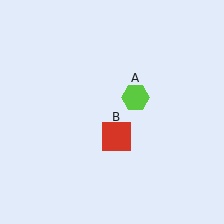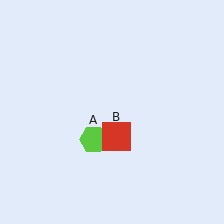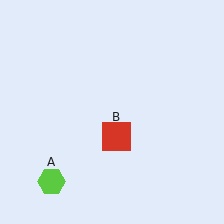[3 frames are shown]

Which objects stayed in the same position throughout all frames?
Red square (object B) remained stationary.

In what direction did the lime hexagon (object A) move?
The lime hexagon (object A) moved down and to the left.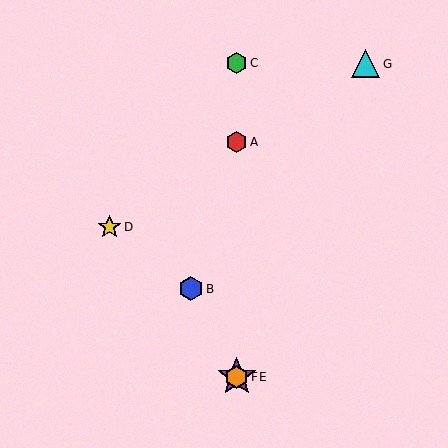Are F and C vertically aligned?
Yes, both are at x≈237.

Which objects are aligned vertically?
Objects A, C, E, F are aligned vertically.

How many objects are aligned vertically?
4 objects (A, C, E, F) are aligned vertically.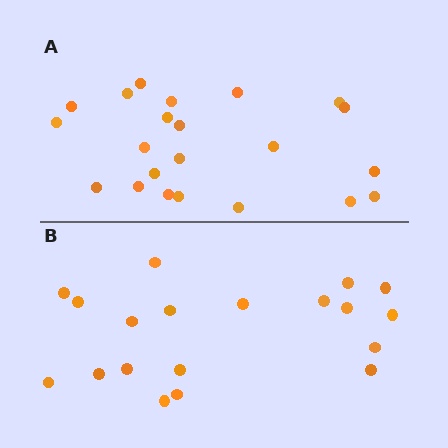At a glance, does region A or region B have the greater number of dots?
Region A (the top region) has more dots.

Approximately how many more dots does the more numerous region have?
Region A has just a few more — roughly 2 or 3 more dots than region B.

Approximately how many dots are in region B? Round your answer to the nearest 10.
About 20 dots. (The exact count is 19, which rounds to 20.)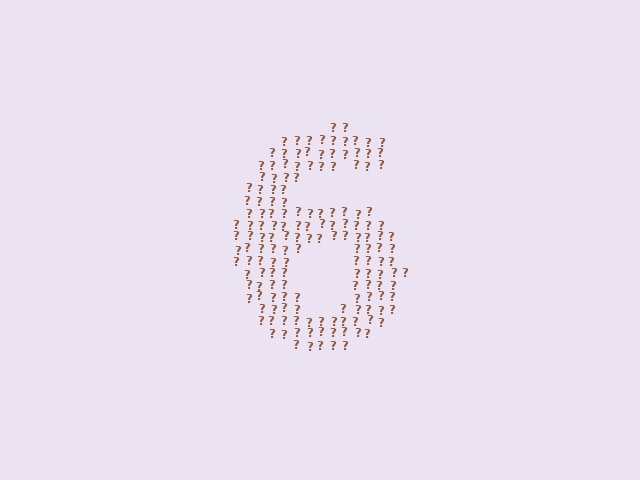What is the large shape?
The large shape is the digit 6.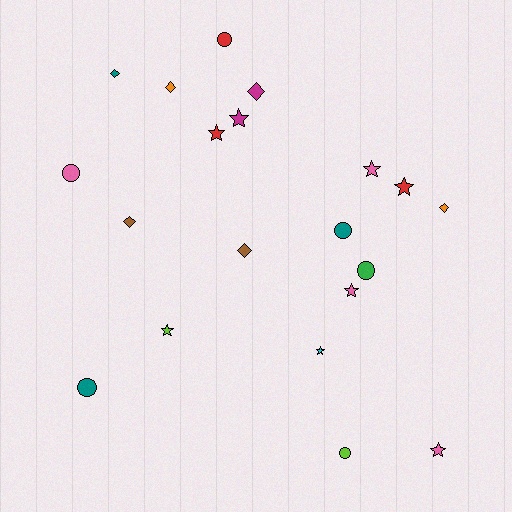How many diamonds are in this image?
There are 6 diamonds.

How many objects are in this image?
There are 20 objects.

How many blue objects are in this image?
There are no blue objects.